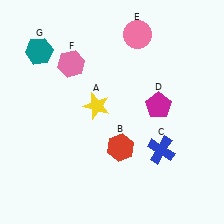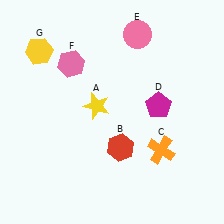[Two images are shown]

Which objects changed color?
C changed from blue to orange. G changed from teal to yellow.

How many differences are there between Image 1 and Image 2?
There are 2 differences between the two images.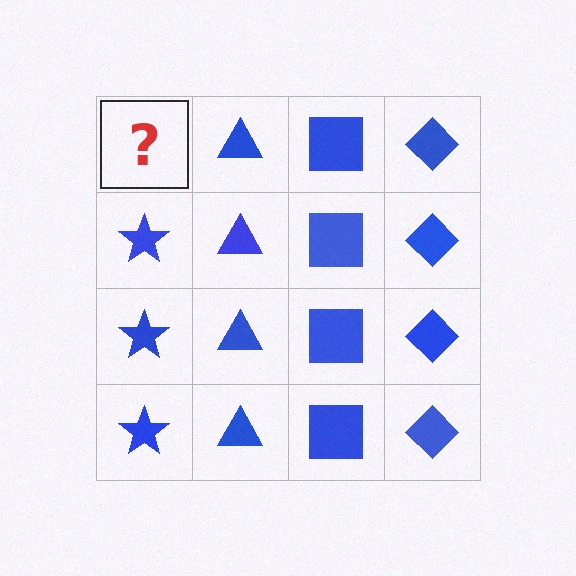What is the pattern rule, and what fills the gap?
The rule is that each column has a consistent shape. The gap should be filled with a blue star.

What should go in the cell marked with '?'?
The missing cell should contain a blue star.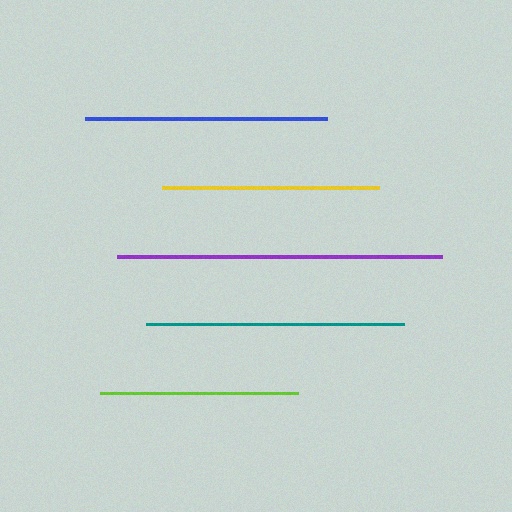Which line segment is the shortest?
The lime line is the shortest at approximately 197 pixels.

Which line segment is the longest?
The purple line is the longest at approximately 326 pixels.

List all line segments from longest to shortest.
From longest to shortest: purple, teal, blue, yellow, lime.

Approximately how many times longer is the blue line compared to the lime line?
The blue line is approximately 1.2 times the length of the lime line.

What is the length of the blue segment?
The blue segment is approximately 242 pixels long.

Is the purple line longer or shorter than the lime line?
The purple line is longer than the lime line.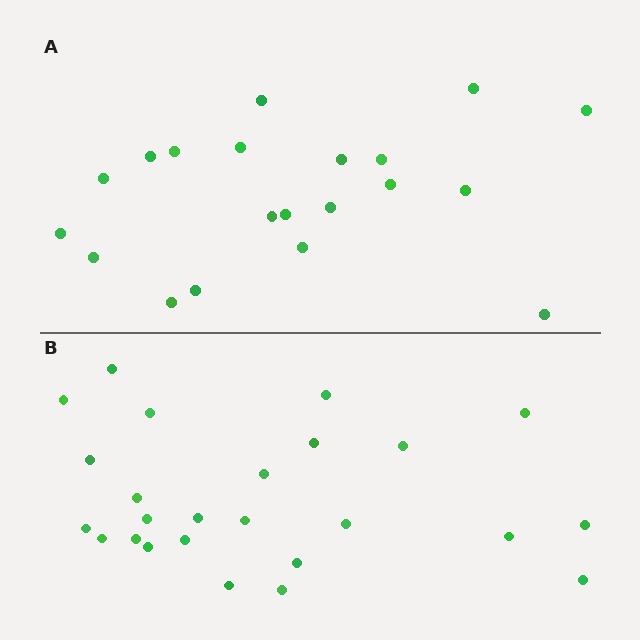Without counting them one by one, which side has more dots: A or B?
Region B (the bottom region) has more dots.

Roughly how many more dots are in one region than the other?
Region B has about 5 more dots than region A.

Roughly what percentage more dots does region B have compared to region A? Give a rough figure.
About 25% more.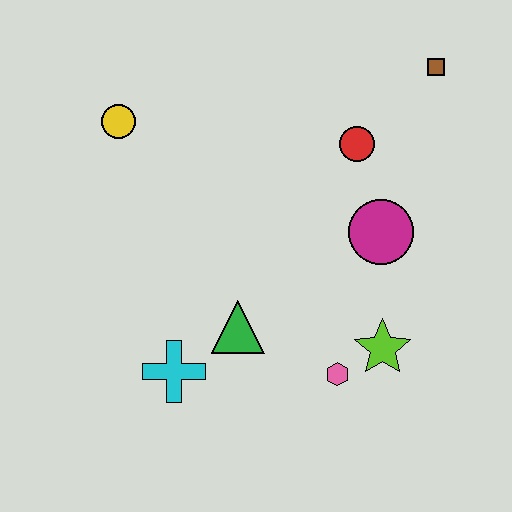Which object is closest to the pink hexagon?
The lime star is closest to the pink hexagon.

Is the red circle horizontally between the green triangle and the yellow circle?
No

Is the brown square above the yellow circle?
Yes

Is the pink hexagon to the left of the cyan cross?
No